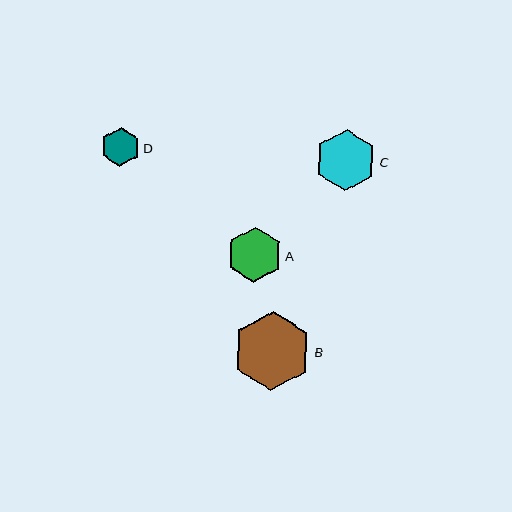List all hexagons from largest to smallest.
From largest to smallest: B, C, A, D.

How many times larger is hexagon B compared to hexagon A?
Hexagon B is approximately 1.4 times the size of hexagon A.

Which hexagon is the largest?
Hexagon B is the largest with a size of approximately 79 pixels.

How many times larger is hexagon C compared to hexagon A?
Hexagon C is approximately 1.1 times the size of hexagon A.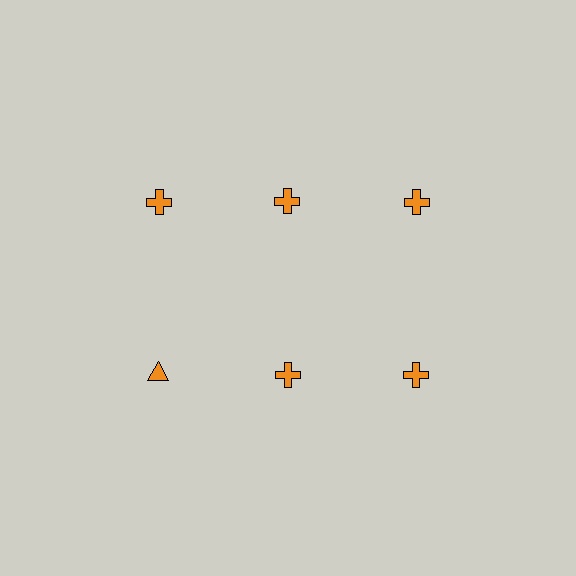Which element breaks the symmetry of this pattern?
The orange triangle in the second row, leftmost column breaks the symmetry. All other shapes are orange crosses.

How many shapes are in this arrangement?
There are 6 shapes arranged in a grid pattern.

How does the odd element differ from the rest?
It has a different shape: triangle instead of cross.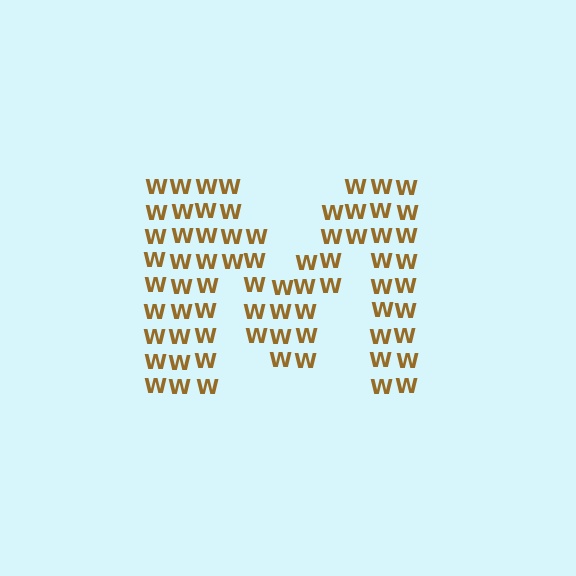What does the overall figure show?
The overall figure shows the letter M.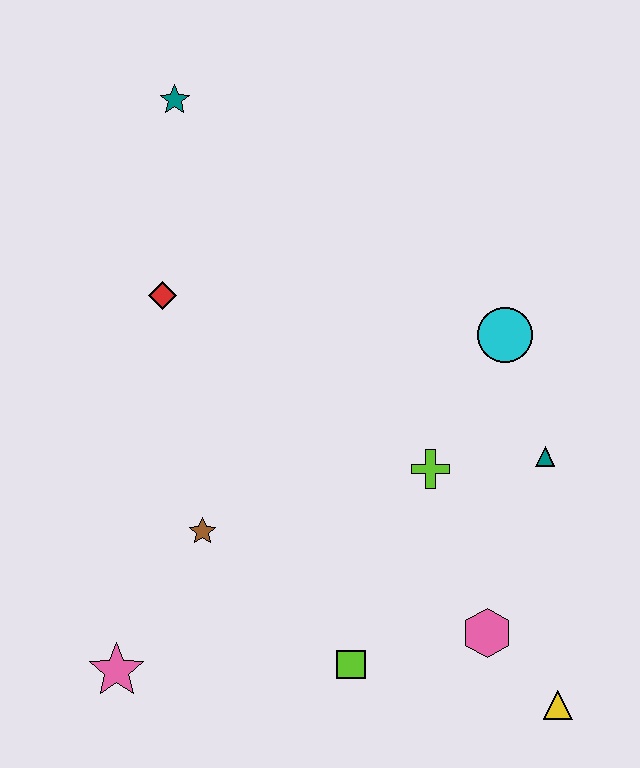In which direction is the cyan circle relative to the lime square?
The cyan circle is above the lime square.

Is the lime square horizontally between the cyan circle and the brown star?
Yes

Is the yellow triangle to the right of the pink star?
Yes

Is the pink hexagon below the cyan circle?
Yes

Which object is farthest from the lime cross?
The teal star is farthest from the lime cross.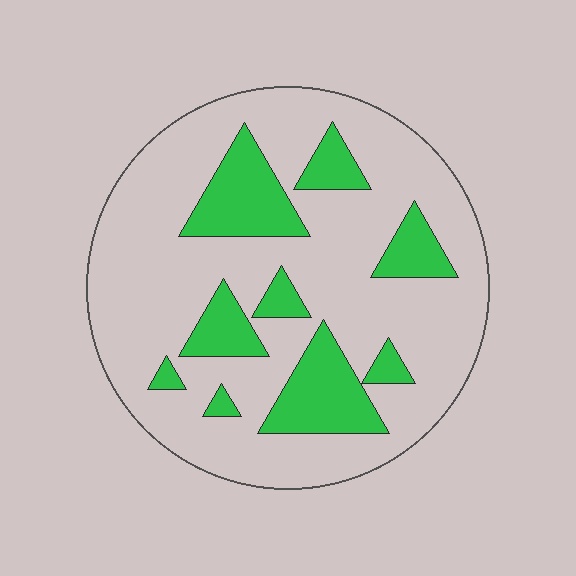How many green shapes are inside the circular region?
9.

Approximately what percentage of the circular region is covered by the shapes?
Approximately 25%.